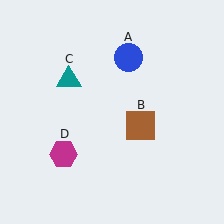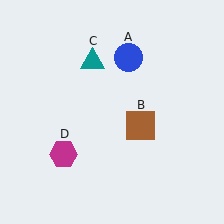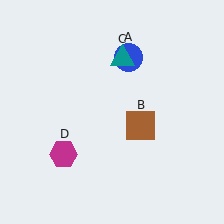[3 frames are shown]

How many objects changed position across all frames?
1 object changed position: teal triangle (object C).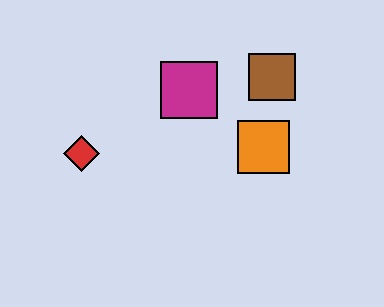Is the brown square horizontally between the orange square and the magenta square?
No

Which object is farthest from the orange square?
The red diamond is farthest from the orange square.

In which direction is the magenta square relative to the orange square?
The magenta square is to the left of the orange square.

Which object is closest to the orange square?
The brown square is closest to the orange square.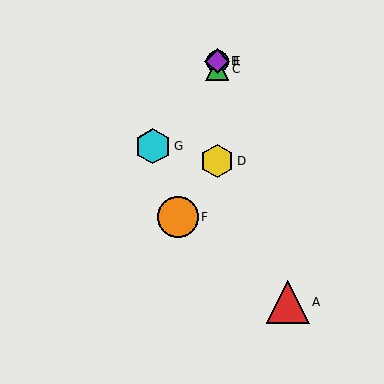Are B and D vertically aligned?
Yes, both are at x≈217.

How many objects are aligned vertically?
4 objects (B, C, D, E) are aligned vertically.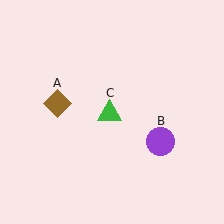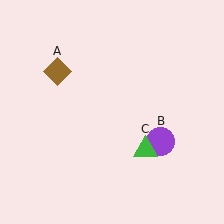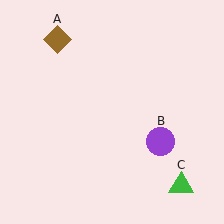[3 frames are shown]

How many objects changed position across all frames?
2 objects changed position: brown diamond (object A), green triangle (object C).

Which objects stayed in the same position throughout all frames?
Purple circle (object B) remained stationary.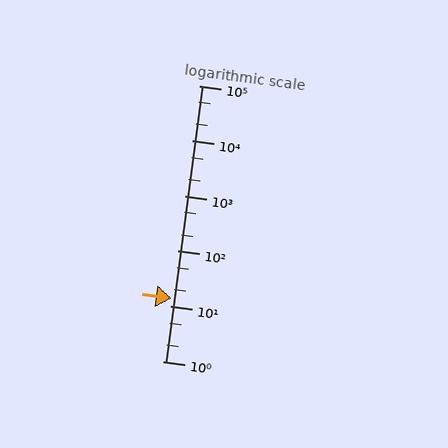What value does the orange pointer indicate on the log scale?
The pointer indicates approximately 14.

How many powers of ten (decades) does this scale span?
The scale spans 5 decades, from 1 to 100000.